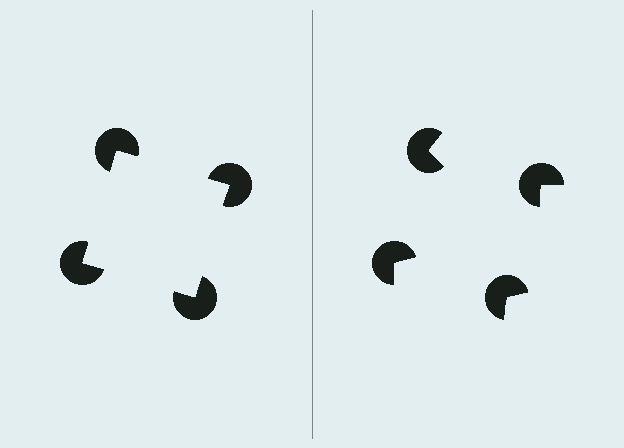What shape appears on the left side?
An illusory square.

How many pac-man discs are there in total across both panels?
8 — 4 on each side.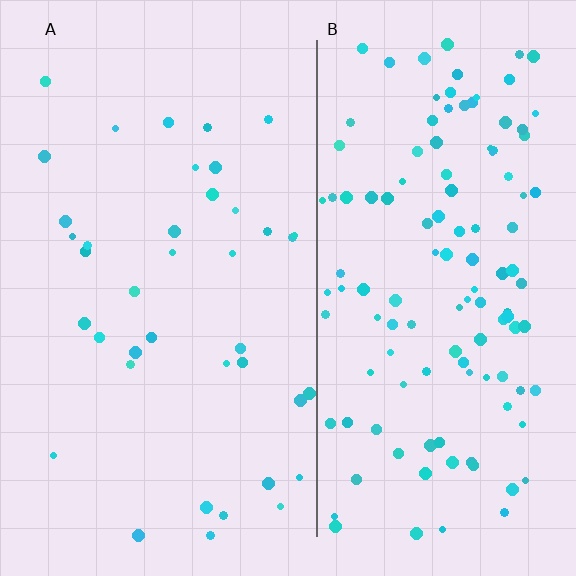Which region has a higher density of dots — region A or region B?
B (the right).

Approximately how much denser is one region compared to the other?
Approximately 3.2× — region B over region A.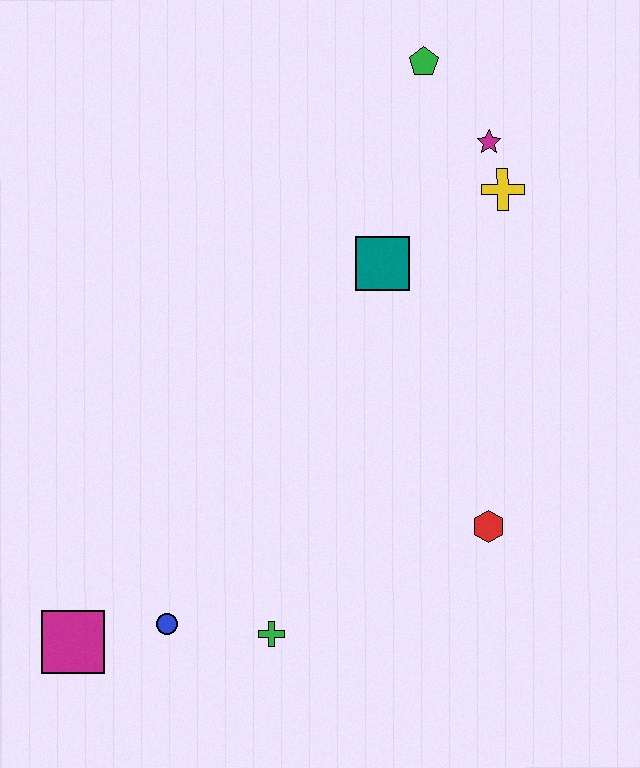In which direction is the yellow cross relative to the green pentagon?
The yellow cross is below the green pentagon.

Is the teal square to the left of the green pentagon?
Yes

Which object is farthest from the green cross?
The green pentagon is farthest from the green cross.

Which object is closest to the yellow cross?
The magenta star is closest to the yellow cross.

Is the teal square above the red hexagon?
Yes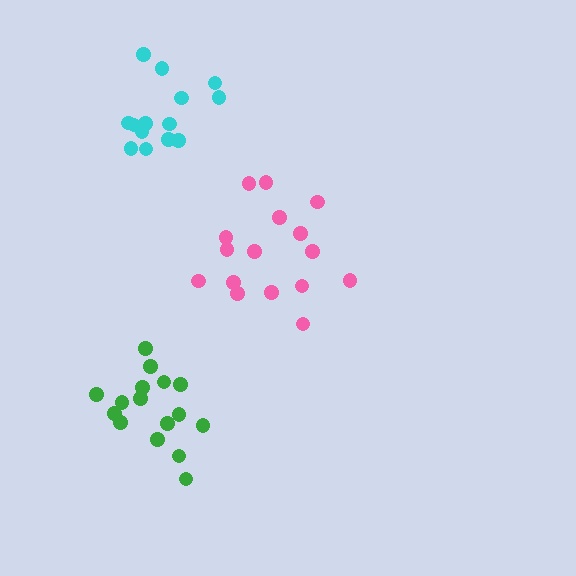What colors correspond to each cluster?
The clusters are colored: pink, cyan, green.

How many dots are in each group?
Group 1: 16 dots, Group 2: 14 dots, Group 3: 16 dots (46 total).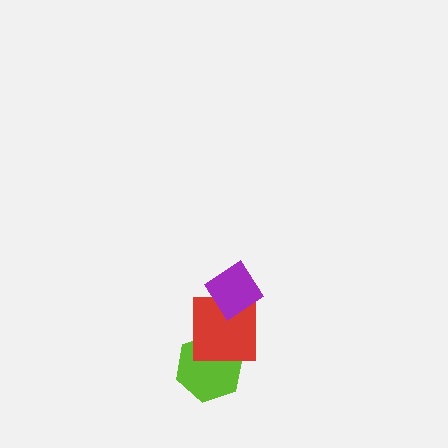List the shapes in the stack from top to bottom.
From top to bottom: the purple diamond, the red square, the lime hexagon.